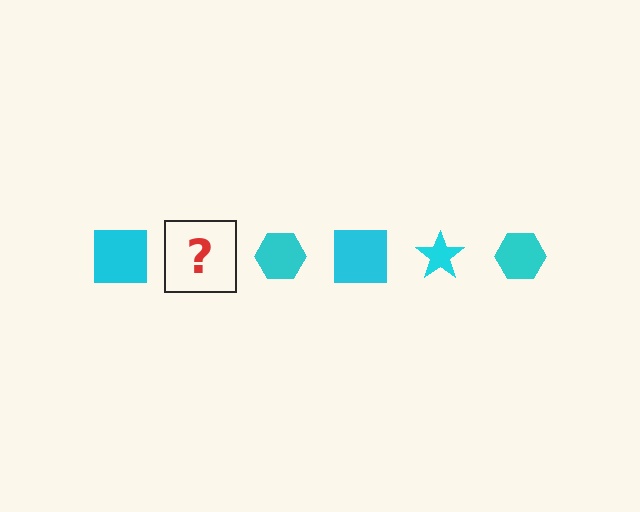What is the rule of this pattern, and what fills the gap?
The rule is that the pattern cycles through square, star, hexagon shapes in cyan. The gap should be filled with a cyan star.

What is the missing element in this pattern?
The missing element is a cyan star.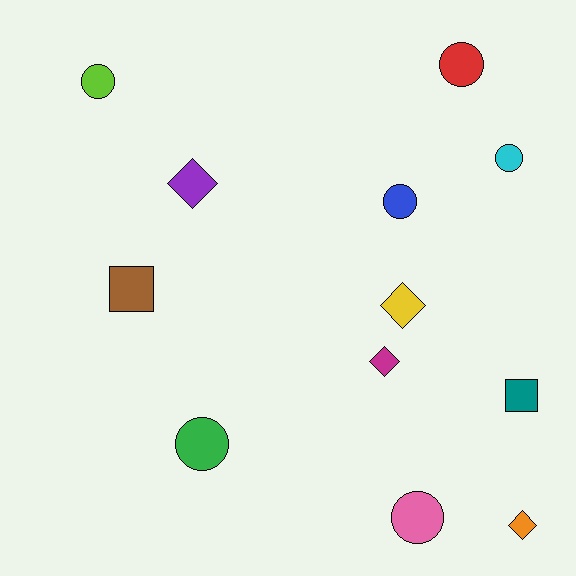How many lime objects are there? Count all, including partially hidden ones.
There is 1 lime object.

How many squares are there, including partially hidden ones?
There are 2 squares.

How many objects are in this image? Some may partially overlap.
There are 12 objects.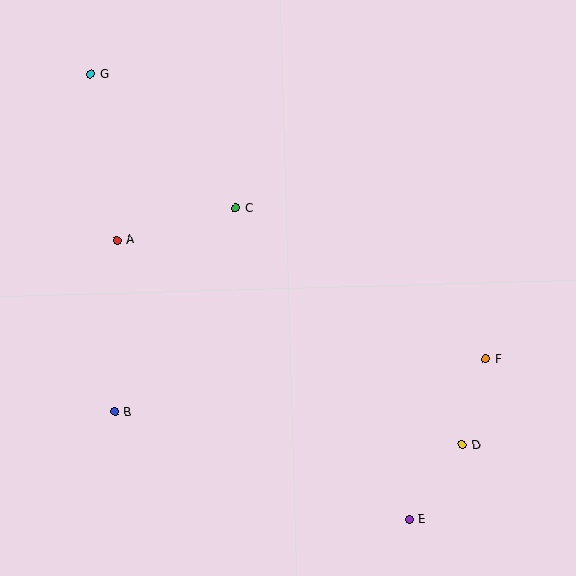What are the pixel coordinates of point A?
Point A is at (117, 240).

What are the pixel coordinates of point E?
Point E is at (409, 520).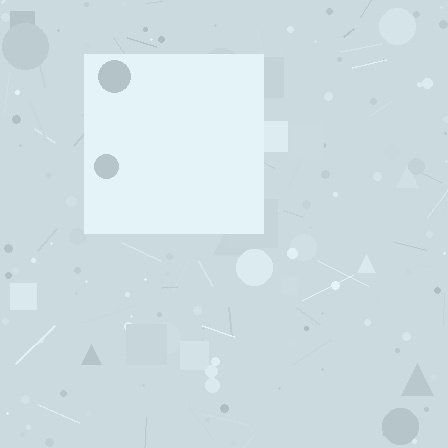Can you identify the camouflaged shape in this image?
The camouflaged shape is a square.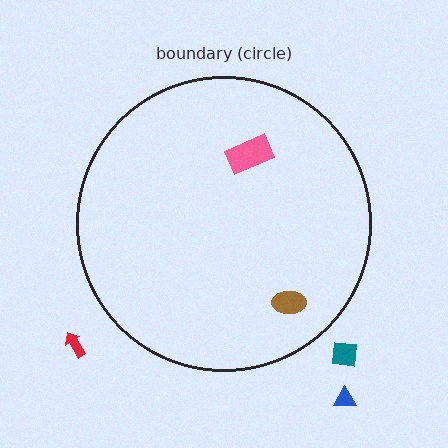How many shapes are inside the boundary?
2 inside, 3 outside.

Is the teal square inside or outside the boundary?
Outside.